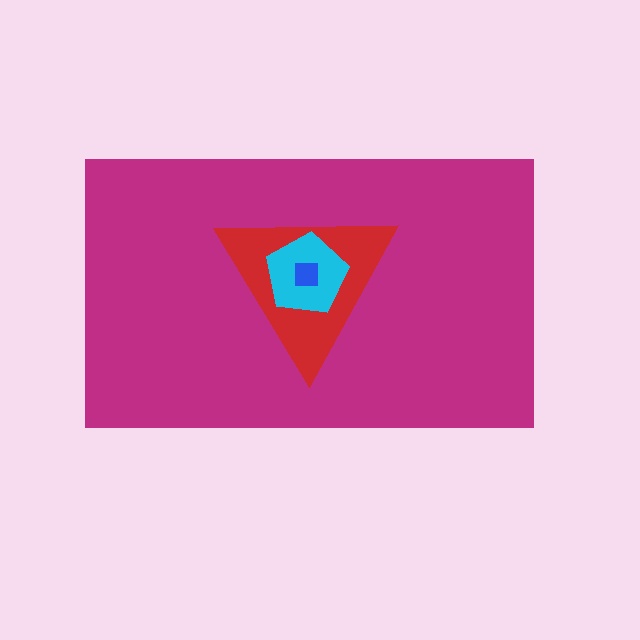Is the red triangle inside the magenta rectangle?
Yes.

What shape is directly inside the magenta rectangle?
The red triangle.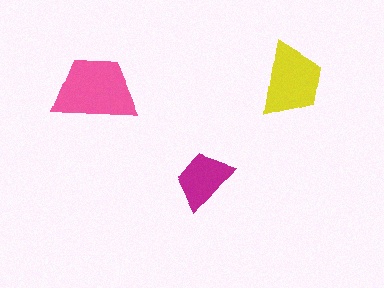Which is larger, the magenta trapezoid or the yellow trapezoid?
The yellow one.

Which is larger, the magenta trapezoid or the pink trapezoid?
The pink one.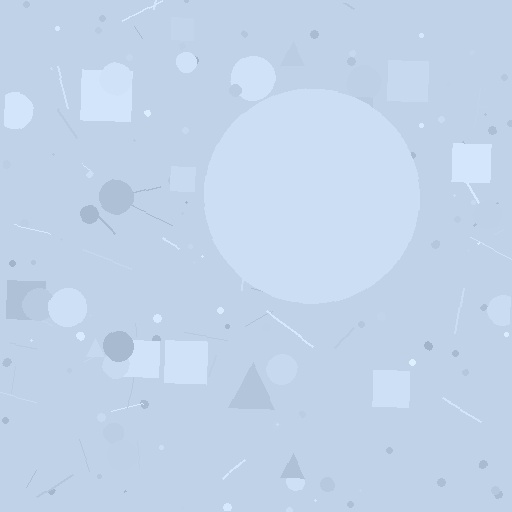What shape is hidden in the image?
A circle is hidden in the image.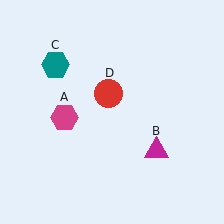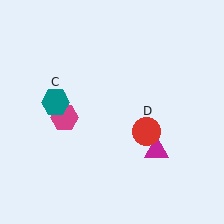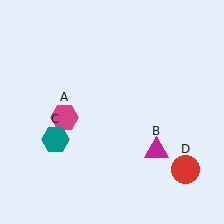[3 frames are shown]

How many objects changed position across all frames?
2 objects changed position: teal hexagon (object C), red circle (object D).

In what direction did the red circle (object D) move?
The red circle (object D) moved down and to the right.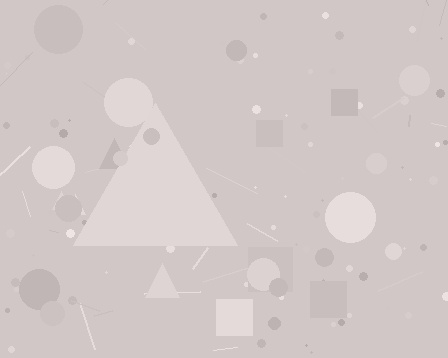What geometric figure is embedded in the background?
A triangle is embedded in the background.